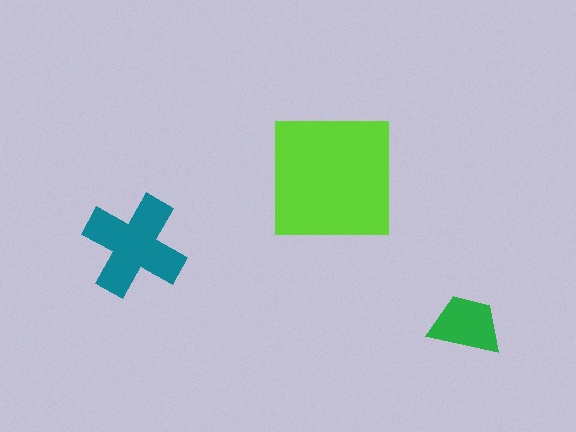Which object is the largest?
The lime square.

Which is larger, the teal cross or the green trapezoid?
The teal cross.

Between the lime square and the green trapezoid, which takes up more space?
The lime square.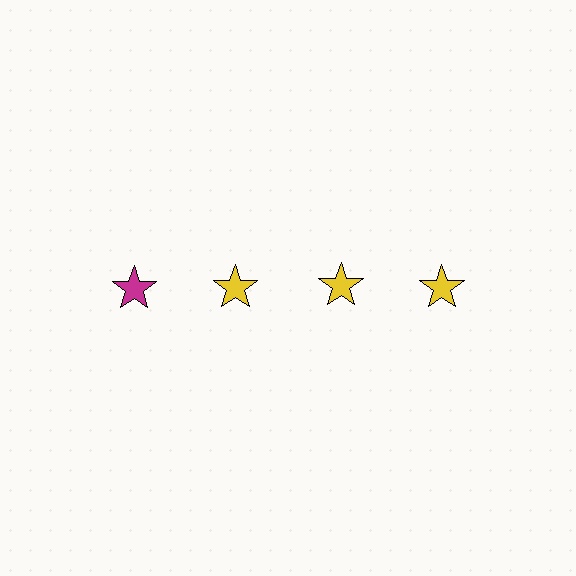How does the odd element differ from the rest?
It has a different color: magenta instead of yellow.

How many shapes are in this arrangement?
There are 4 shapes arranged in a grid pattern.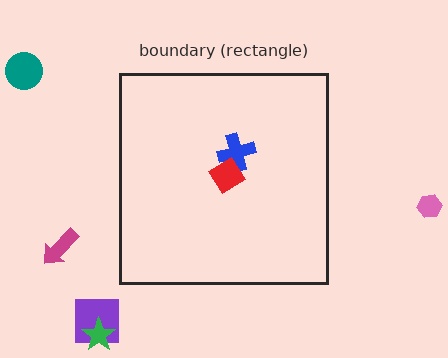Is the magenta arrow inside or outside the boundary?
Outside.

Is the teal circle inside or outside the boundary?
Outside.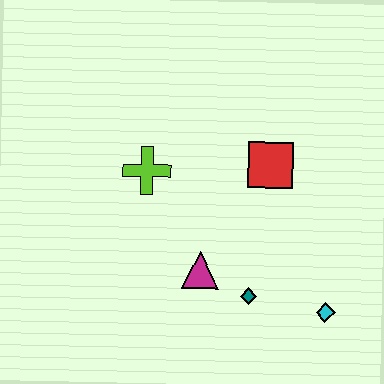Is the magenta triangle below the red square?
Yes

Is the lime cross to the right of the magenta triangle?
No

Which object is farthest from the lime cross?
The cyan diamond is farthest from the lime cross.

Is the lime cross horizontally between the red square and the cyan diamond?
No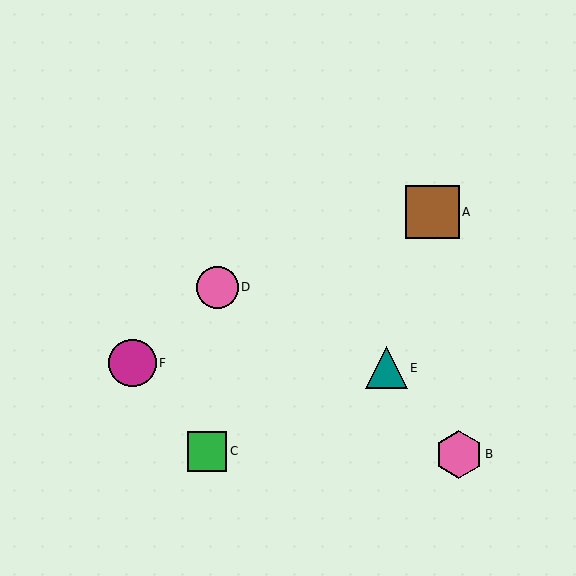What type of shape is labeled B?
Shape B is a pink hexagon.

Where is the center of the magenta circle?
The center of the magenta circle is at (132, 363).